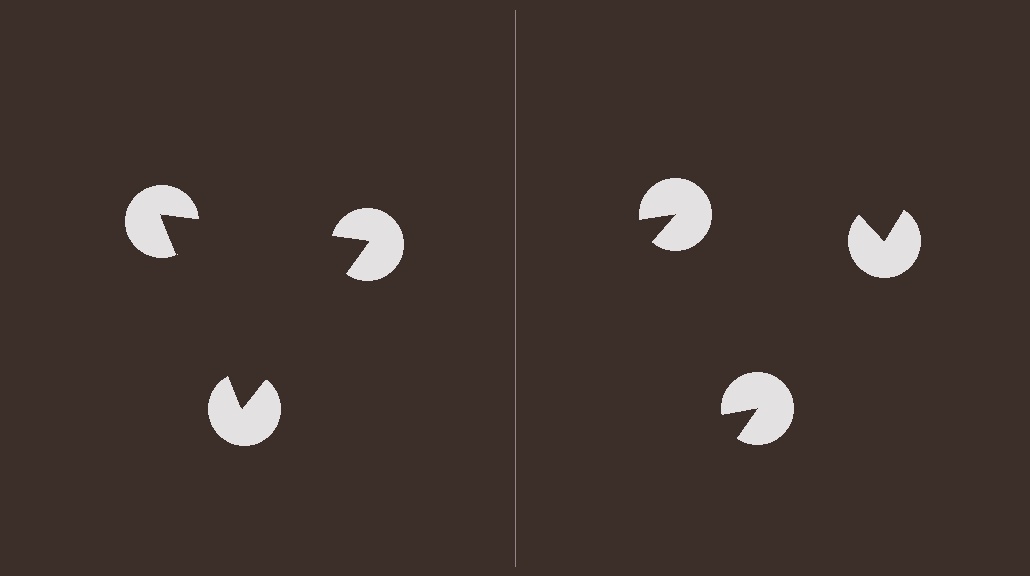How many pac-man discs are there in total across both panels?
6 — 3 on each side.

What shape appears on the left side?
An illusory triangle.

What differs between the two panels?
The pac-man discs are positioned identically on both sides; only the wedge orientations differ. On the left they align to a triangle; on the right they are misaligned.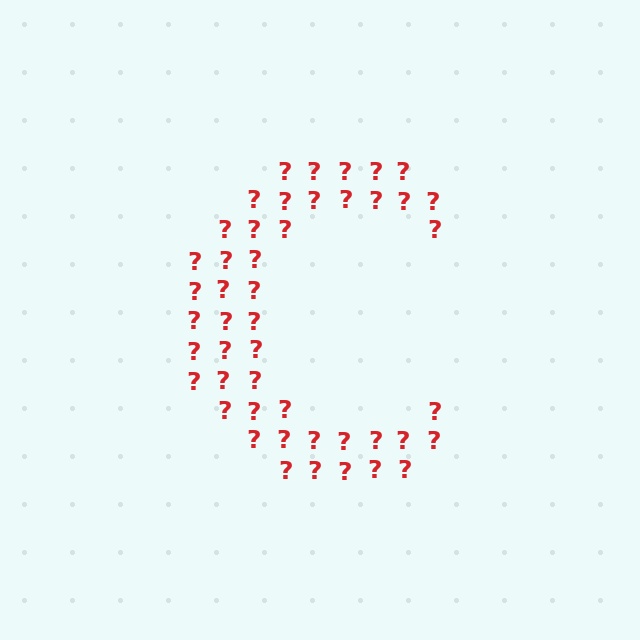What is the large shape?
The large shape is the letter C.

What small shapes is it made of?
It is made of small question marks.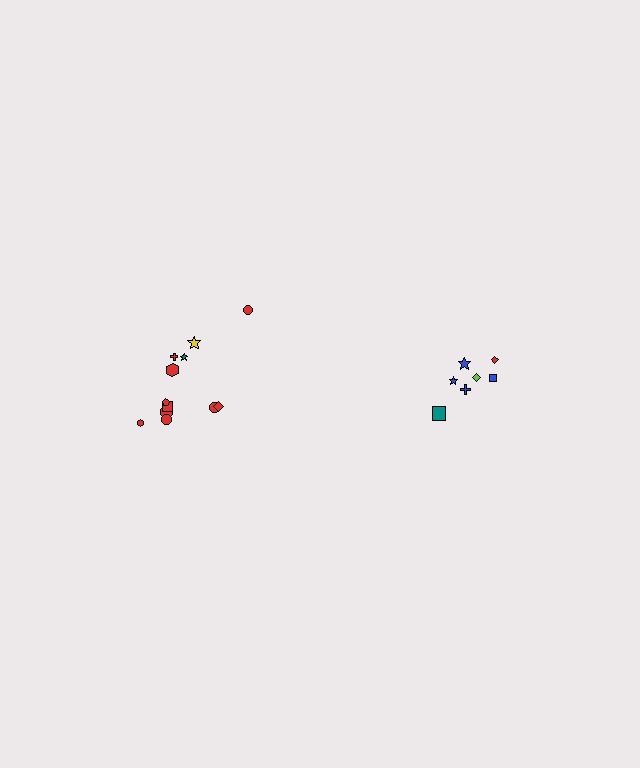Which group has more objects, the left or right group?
The left group.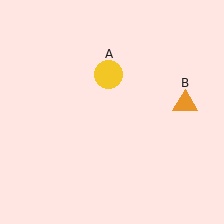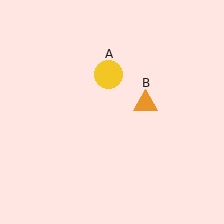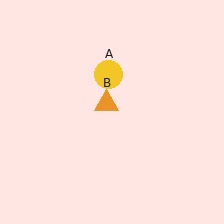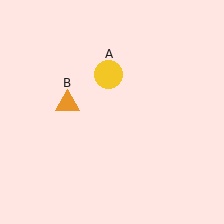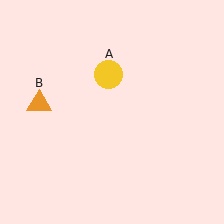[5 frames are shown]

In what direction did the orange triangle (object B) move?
The orange triangle (object B) moved left.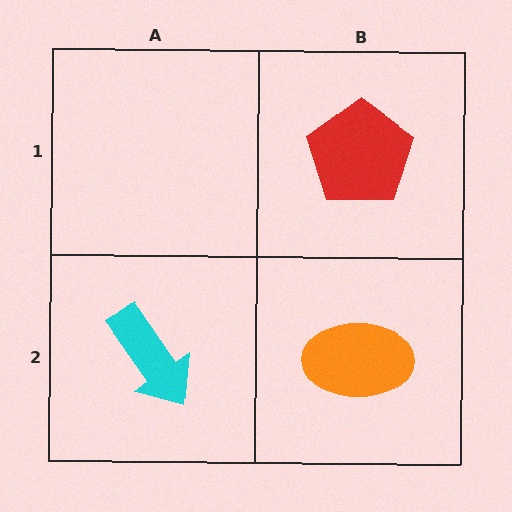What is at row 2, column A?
A cyan arrow.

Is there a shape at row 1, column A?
No, that cell is empty.